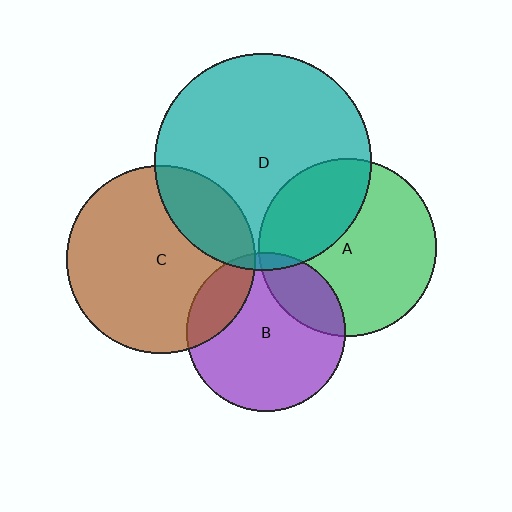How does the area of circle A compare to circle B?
Approximately 1.2 times.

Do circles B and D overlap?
Yes.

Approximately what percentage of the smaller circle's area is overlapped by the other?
Approximately 5%.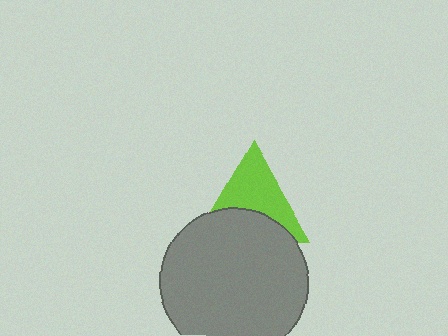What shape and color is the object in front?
The object in front is a gray circle.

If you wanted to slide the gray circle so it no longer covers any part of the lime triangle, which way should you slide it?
Slide it down — that is the most direct way to separate the two shapes.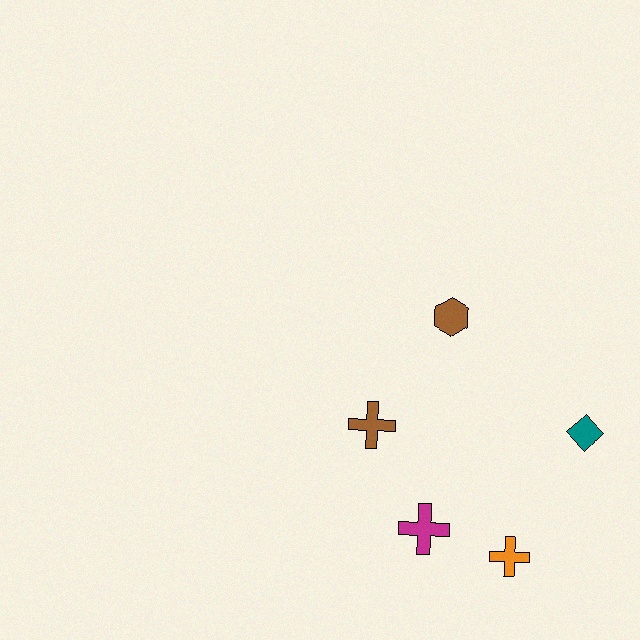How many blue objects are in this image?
There are no blue objects.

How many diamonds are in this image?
There is 1 diamond.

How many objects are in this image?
There are 5 objects.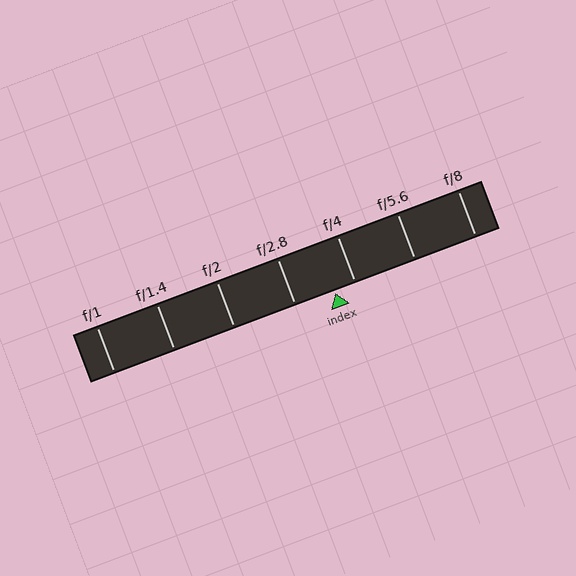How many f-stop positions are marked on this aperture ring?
There are 7 f-stop positions marked.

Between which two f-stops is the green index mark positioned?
The index mark is between f/2.8 and f/4.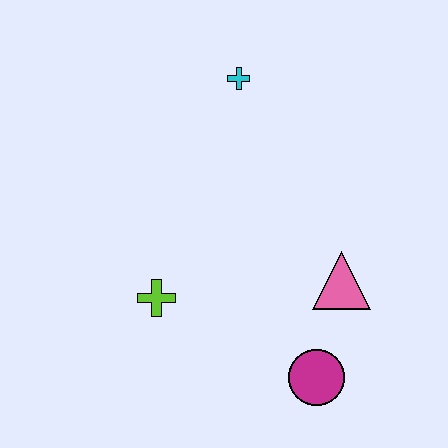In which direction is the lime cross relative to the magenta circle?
The lime cross is to the left of the magenta circle.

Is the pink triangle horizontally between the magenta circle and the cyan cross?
No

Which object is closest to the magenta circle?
The pink triangle is closest to the magenta circle.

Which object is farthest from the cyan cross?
The magenta circle is farthest from the cyan cross.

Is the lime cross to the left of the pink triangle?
Yes